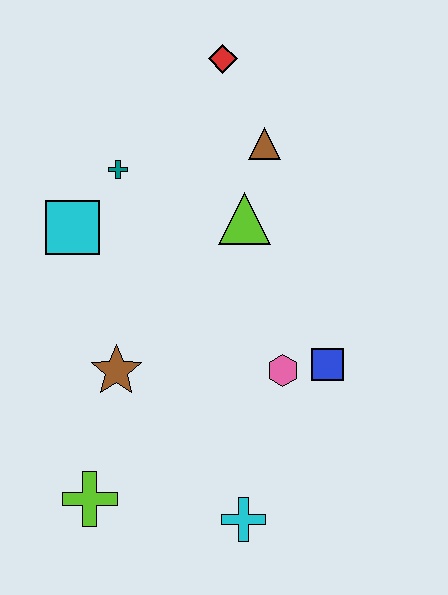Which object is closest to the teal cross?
The cyan square is closest to the teal cross.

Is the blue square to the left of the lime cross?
No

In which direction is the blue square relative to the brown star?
The blue square is to the right of the brown star.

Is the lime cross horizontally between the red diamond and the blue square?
No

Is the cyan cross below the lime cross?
Yes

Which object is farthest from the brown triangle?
The lime cross is farthest from the brown triangle.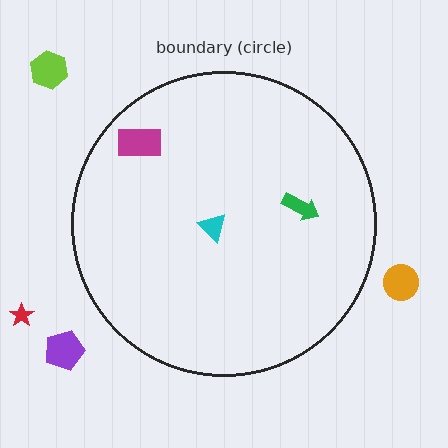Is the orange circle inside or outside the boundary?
Outside.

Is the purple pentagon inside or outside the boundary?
Outside.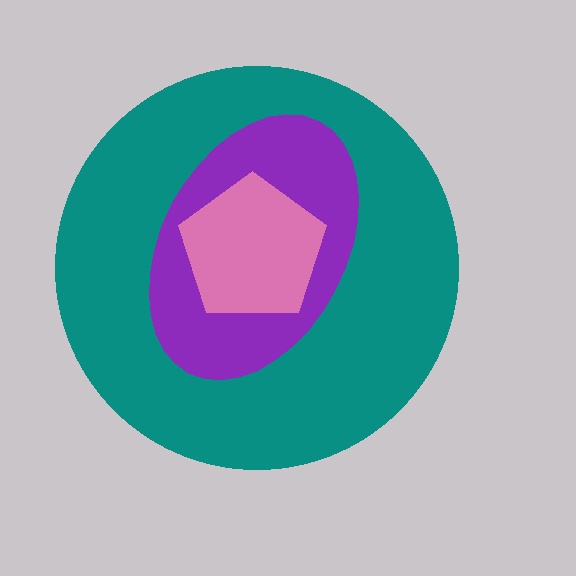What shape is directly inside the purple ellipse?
The pink pentagon.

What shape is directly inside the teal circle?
The purple ellipse.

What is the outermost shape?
The teal circle.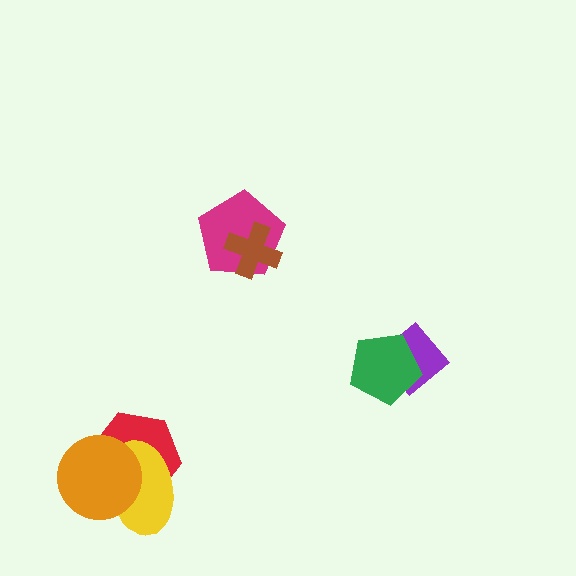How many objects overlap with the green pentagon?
1 object overlaps with the green pentagon.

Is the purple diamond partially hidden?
Yes, it is partially covered by another shape.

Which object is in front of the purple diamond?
The green pentagon is in front of the purple diamond.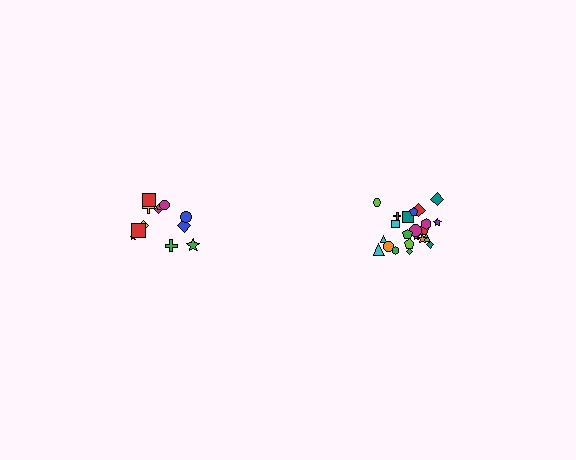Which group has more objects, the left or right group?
The right group.